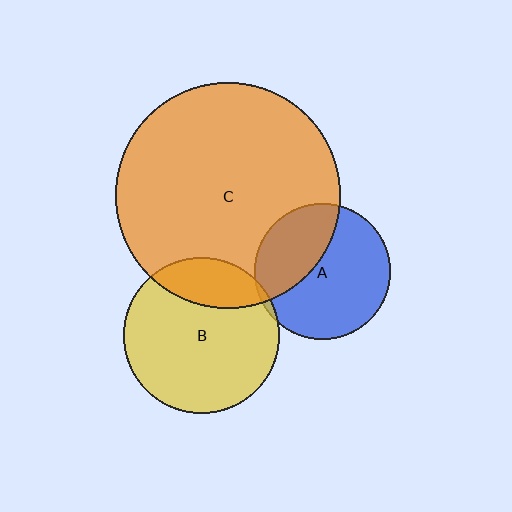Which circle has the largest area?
Circle C (orange).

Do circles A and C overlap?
Yes.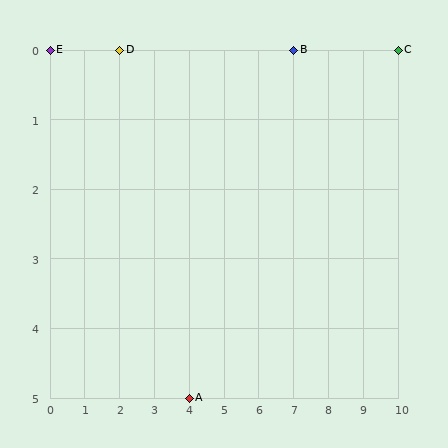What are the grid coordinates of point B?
Point B is at grid coordinates (7, 0).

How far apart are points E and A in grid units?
Points E and A are 4 columns and 5 rows apart (about 6.4 grid units diagonally).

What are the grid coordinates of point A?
Point A is at grid coordinates (4, 5).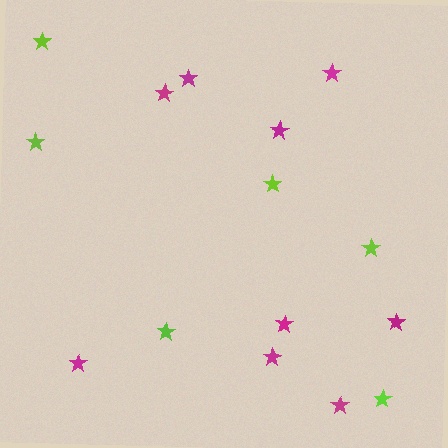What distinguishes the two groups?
There are 2 groups: one group of magenta stars (9) and one group of lime stars (6).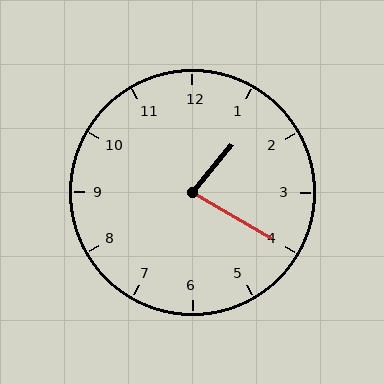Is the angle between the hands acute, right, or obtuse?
It is acute.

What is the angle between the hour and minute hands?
Approximately 80 degrees.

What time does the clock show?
1:20.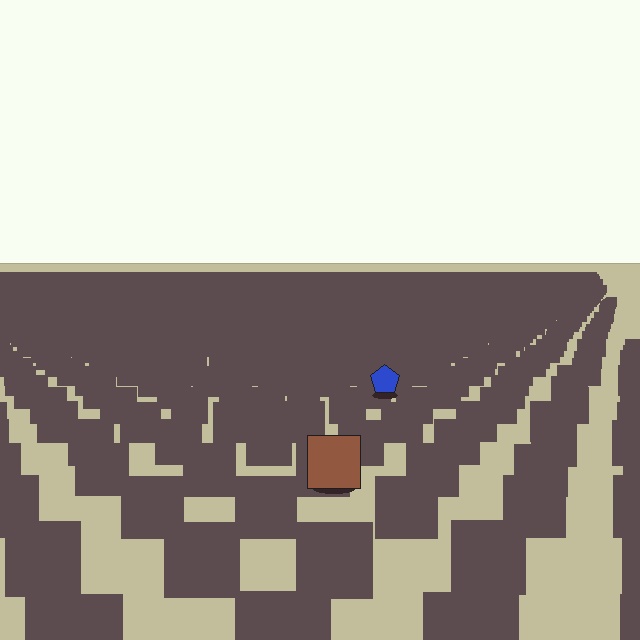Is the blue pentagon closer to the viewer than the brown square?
No. The brown square is closer — you can tell from the texture gradient: the ground texture is coarser near it.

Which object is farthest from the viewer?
The blue pentagon is farthest from the viewer. It appears smaller and the ground texture around it is denser.